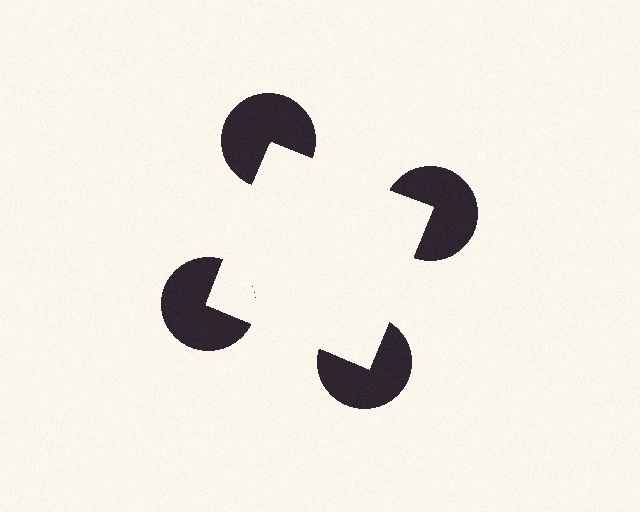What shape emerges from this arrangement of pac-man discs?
An illusory square — its edges are inferred from the aligned wedge cuts in the pac-man discs, not physically drawn.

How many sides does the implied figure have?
4 sides.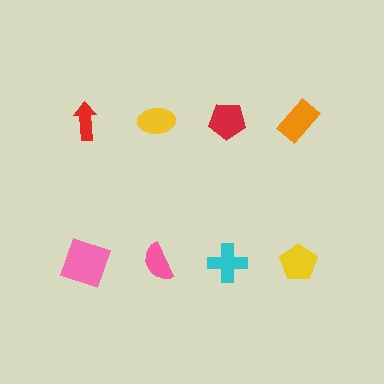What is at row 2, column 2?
A pink semicircle.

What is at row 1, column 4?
An orange rectangle.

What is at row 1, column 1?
A red arrow.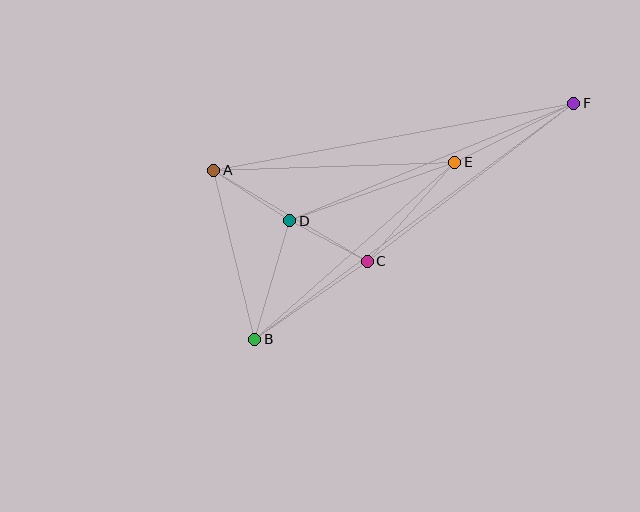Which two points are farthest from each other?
Points B and F are farthest from each other.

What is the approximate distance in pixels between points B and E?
The distance between B and E is approximately 267 pixels.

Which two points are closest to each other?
Points C and D are closest to each other.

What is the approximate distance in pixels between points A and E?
The distance between A and E is approximately 241 pixels.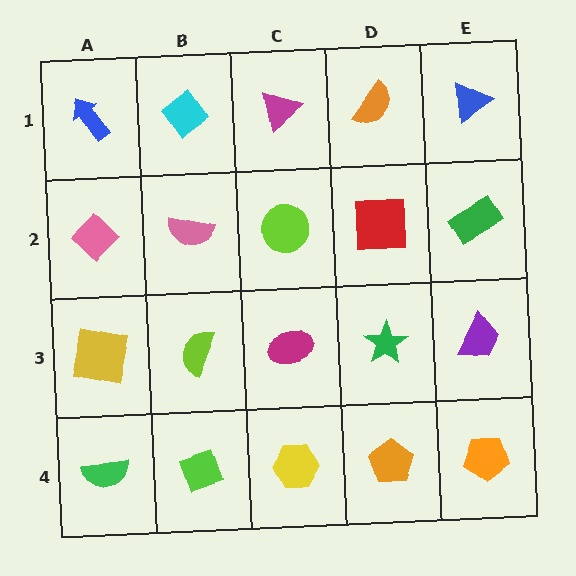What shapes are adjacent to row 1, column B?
A pink semicircle (row 2, column B), a blue arrow (row 1, column A), a magenta triangle (row 1, column C).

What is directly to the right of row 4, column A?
A lime diamond.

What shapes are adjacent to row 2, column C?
A magenta triangle (row 1, column C), a magenta ellipse (row 3, column C), a pink semicircle (row 2, column B), a red square (row 2, column D).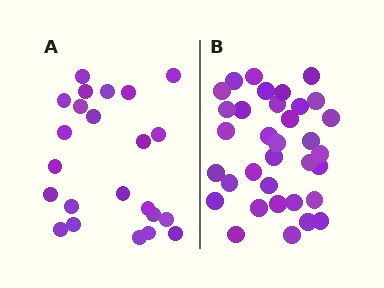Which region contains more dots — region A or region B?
Region B (the right region) has more dots.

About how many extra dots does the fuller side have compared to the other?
Region B has roughly 12 or so more dots than region A.